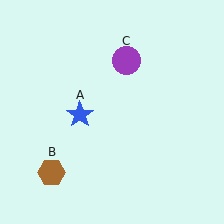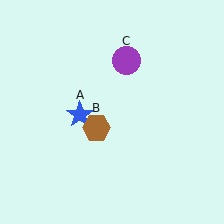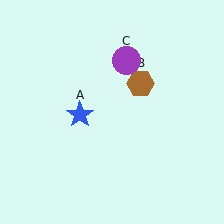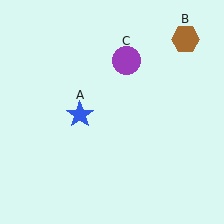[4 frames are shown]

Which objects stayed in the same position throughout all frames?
Blue star (object A) and purple circle (object C) remained stationary.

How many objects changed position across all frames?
1 object changed position: brown hexagon (object B).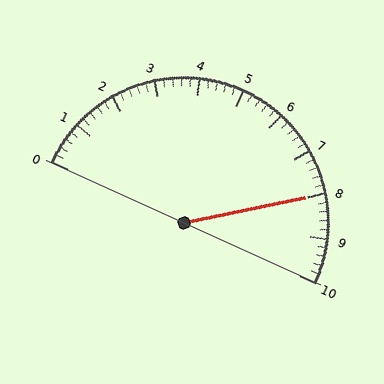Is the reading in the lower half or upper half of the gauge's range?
The reading is in the upper half of the range (0 to 10).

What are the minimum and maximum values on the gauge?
The gauge ranges from 0 to 10.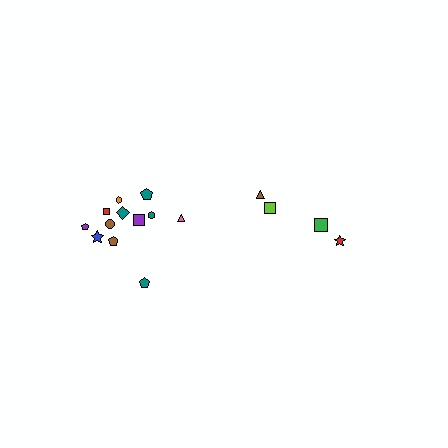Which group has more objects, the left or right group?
The left group.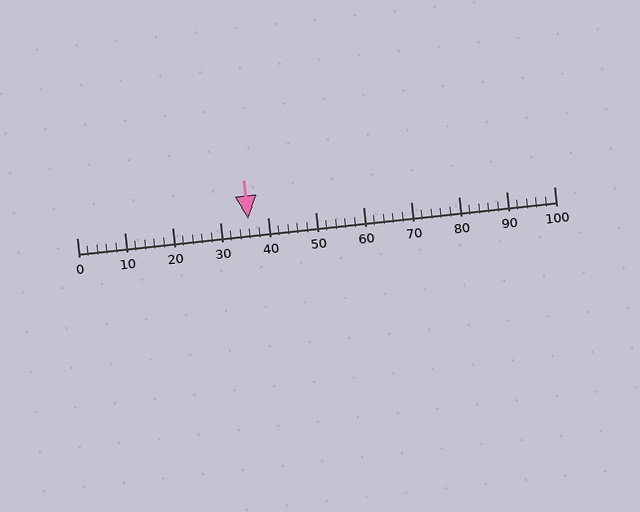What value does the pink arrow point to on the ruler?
The pink arrow points to approximately 36.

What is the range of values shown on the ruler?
The ruler shows values from 0 to 100.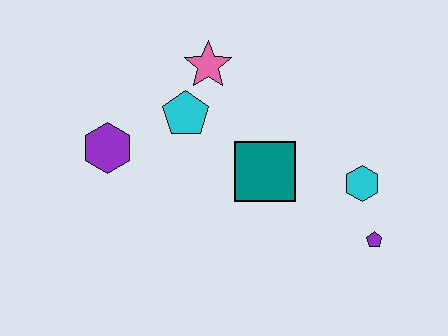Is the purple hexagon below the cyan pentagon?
Yes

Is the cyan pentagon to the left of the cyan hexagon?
Yes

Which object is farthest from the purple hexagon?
The purple pentagon is farthest from the purple hexagon.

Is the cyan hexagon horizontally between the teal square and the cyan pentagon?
No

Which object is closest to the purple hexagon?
The cyan pentagon is closest to the purple hexagon.